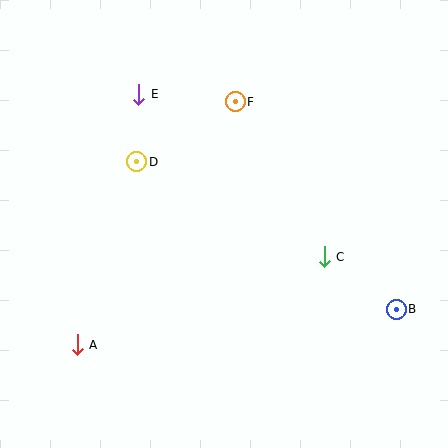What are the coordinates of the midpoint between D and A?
The midpoint between D and A is at (107, 253).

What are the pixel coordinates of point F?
Point F is at (235, 102).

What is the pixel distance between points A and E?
The distance between A and E is 258 pixels.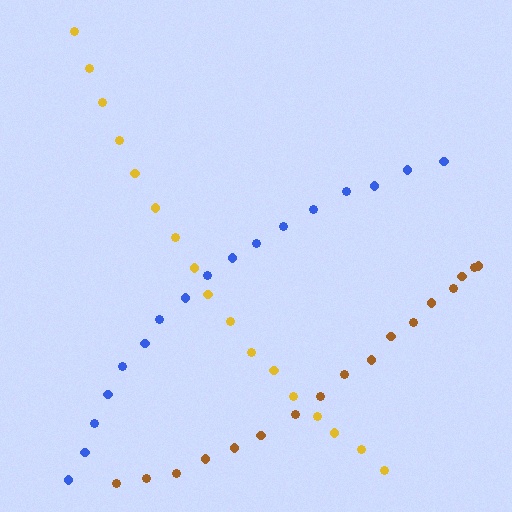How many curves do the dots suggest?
There are 3 distinct paths.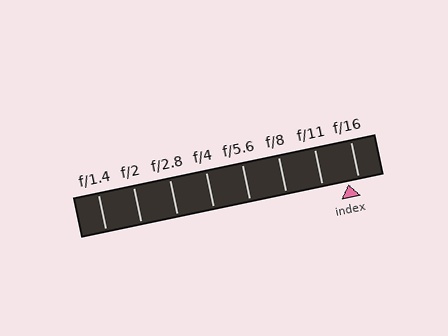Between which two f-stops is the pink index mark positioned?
The index mark is between f/11 and f/16.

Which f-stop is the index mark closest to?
The index mark is closest to f/16.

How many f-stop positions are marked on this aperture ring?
There are 8 f-stop positions marked.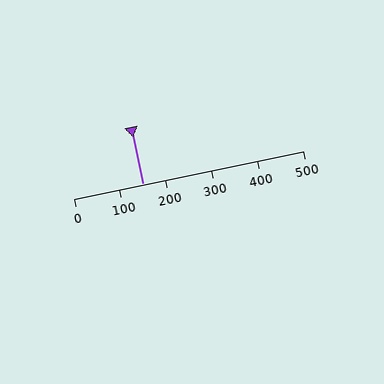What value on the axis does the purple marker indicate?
The marker indicates approximately 150.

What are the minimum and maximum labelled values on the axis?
The axis runs from 0 to 500.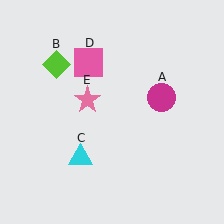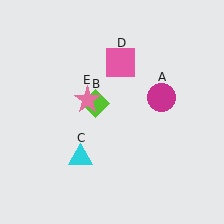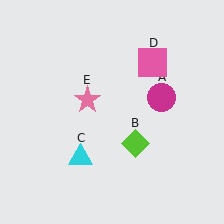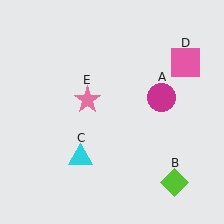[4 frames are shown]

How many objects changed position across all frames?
2 objects changed position: lime diamond (object B), pink square (object D).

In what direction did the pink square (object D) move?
The pink square (object D) moved right.